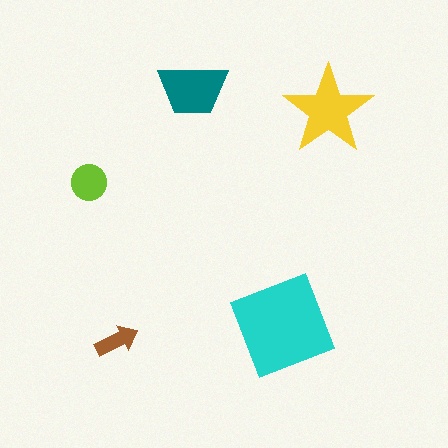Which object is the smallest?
The brown arrow.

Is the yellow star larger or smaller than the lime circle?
Larger.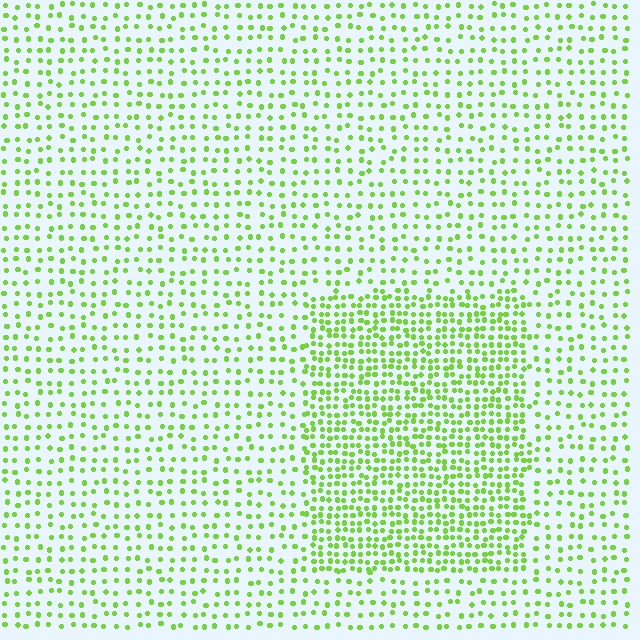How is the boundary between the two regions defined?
The boundary is defined by a change in element density (approximately 2.0x ratio). All elements are the same color, size, and shape.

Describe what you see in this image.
The image contains small lime elements arranged at two different densities. A rectangle-shaped region is visible where the elements are more densely packed than the surrounding area.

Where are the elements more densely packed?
The elements are more densely packed inside the rectangle boundary.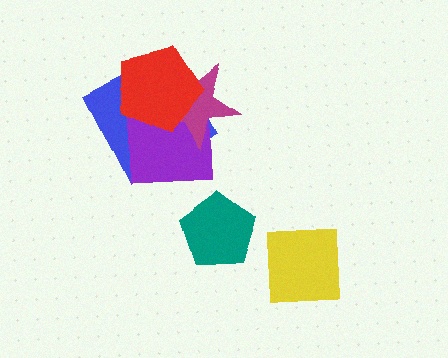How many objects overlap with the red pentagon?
3 objects overlap with the red pentagon.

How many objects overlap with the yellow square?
0 objects overlap with the yellow square.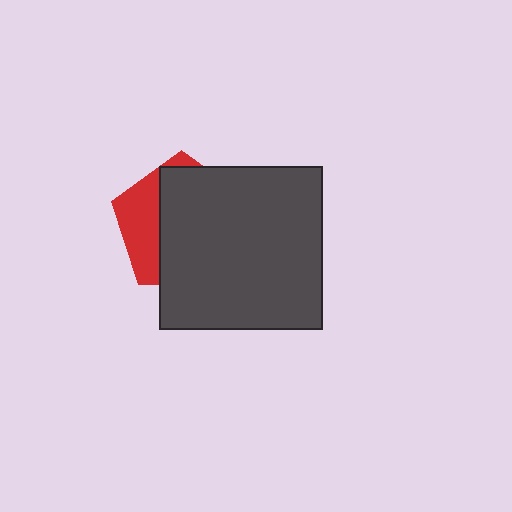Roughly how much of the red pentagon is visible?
A small part of it is visible (roughly 31%).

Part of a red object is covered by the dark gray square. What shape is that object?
It is a pentagon.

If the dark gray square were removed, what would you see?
You would see the complete red pentagon.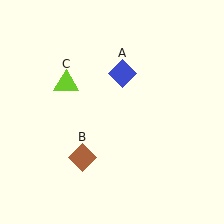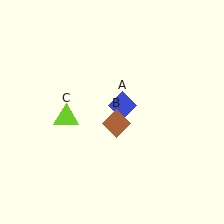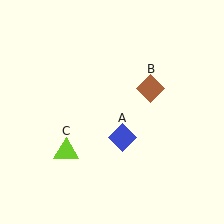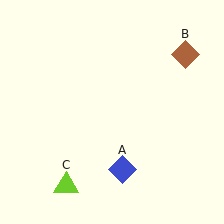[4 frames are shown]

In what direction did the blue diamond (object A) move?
The blue diamond (object A) moved down.